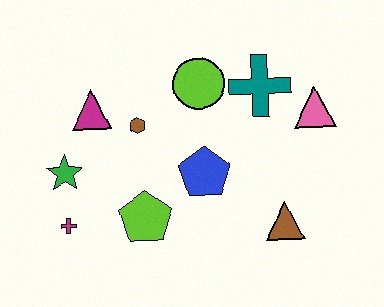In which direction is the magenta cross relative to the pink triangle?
The magenta cross is to the left of the pink triangle.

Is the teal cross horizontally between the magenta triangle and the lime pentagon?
No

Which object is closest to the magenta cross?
The green star is closest to the magenta cross.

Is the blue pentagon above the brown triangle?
Yes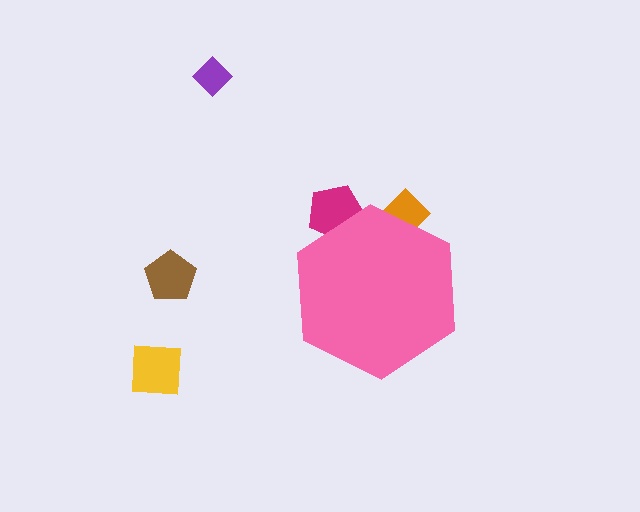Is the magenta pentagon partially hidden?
Yes, the magenta pentagon is partially hidden behind the pink hexagon.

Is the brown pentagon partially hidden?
No, the brown pentagon is fully visible.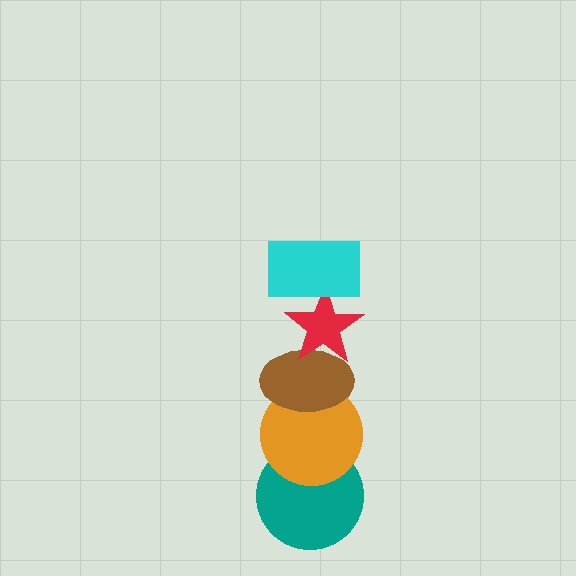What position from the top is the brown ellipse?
The brown ellipse is 3rd from the top.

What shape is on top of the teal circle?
The orange circle is on top of the teal circle.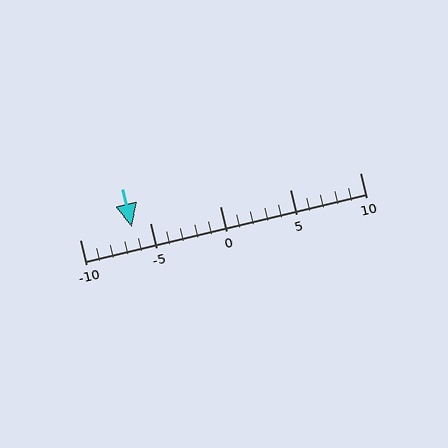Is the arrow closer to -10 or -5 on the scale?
The arrow is closer to -5.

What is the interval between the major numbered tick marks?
The major tick marks are spaced 5 units apart.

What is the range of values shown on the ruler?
The ruler shows values from -10 to 10.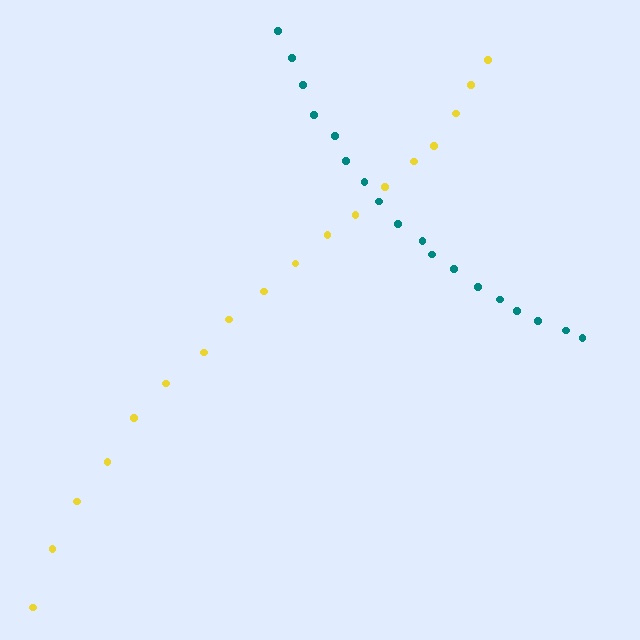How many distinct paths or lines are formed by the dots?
There are 2 distinct paths.